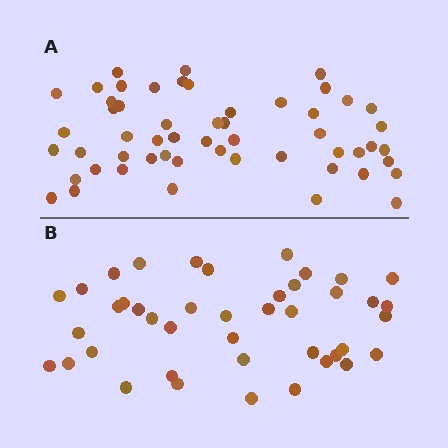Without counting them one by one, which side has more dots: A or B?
Region A (the top region) has more dots.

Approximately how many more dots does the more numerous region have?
Region A has roughly 12 or so more dots than region B.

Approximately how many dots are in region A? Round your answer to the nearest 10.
About 50 dots. (The exact count is 54, which rounds to 50.)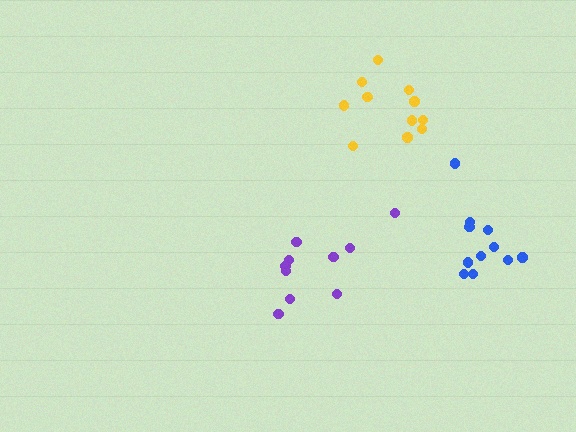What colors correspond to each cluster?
The clusters are colored: blue, purple, yellow.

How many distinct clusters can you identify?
There are 3 distinct clusters.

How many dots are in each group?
Group 1: 11 dots, Group 2: 10 dots, Group 3: 11 dots (32 total).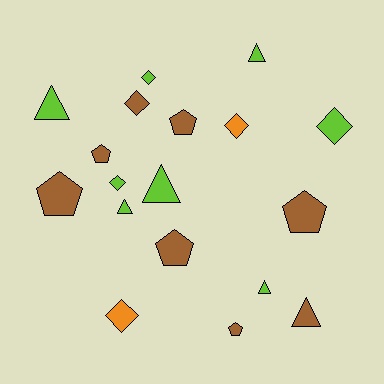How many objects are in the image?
There are 18 objects.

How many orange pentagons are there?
There are no orange pentagons.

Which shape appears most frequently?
Diamond, with 6 objects.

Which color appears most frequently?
Brown, with 8 objects.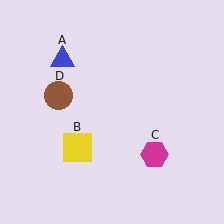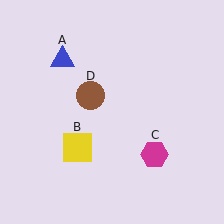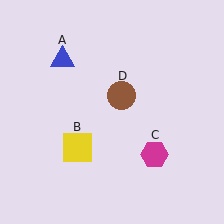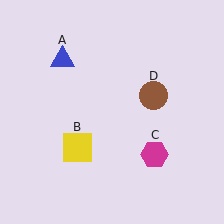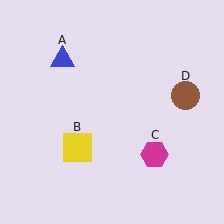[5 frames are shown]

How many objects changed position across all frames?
1 object changed position: brown circle (object D).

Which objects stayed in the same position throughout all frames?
Blue triangle (object A) and yellow square (object B) and magenta hexagon (object C) remained stationary.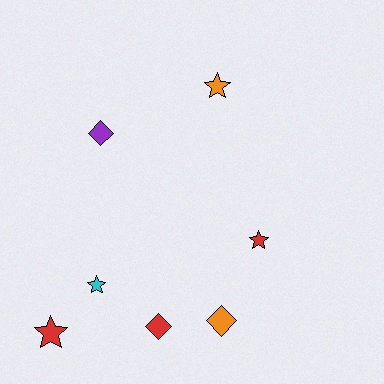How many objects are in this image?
There are 7 objects.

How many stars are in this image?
There are 4 stars.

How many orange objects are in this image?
There are 2 orange objects.